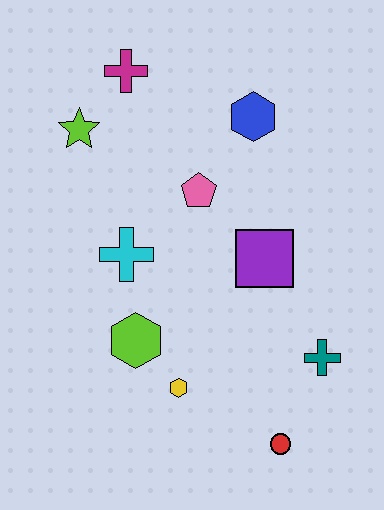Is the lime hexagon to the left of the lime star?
No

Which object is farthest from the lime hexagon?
The magenta cross is farthest from the lime hexagon.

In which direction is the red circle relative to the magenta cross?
The red circle is below the magenta cross.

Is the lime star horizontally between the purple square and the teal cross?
No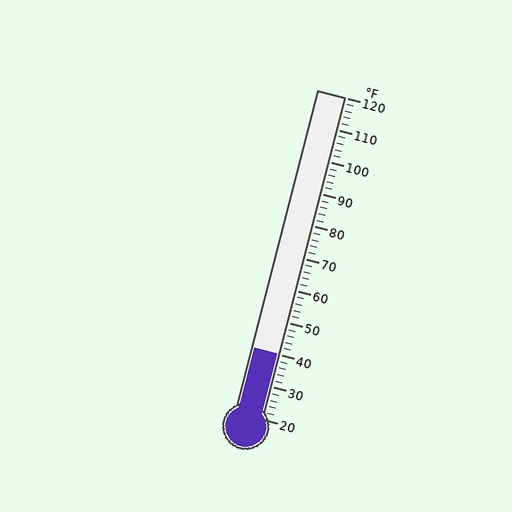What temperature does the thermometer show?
The thermometer shows approximately 40°F.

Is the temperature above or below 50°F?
The temperature is below 50°F.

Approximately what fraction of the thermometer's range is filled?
The thermometer is filled to approximately 20% of its range.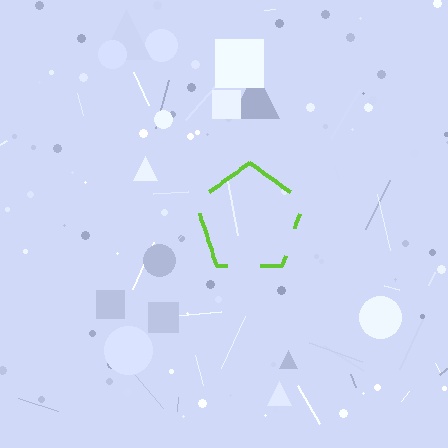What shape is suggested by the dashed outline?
The dashed outline suggests a pentagon.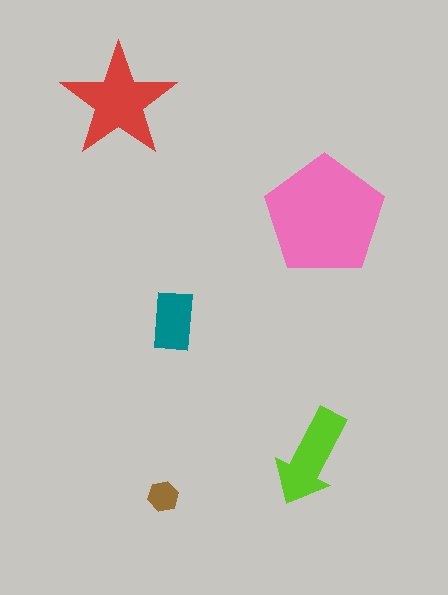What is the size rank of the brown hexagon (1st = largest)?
5th.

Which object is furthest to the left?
The red star is leftmost.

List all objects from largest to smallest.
The pink pentagon, the red star, the lime arrow, the teal rectangle, the brown hexagon.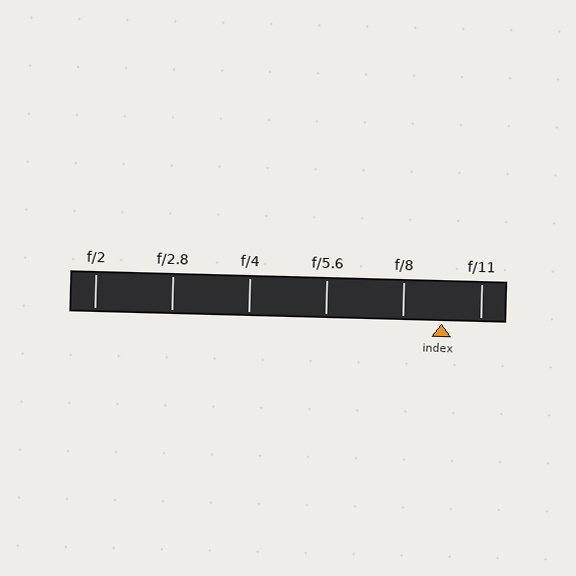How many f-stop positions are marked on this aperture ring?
There are 6 f-stop positions marked.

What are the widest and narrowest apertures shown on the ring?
The widest aperture shown is f/2 and the narrowest is f/11.